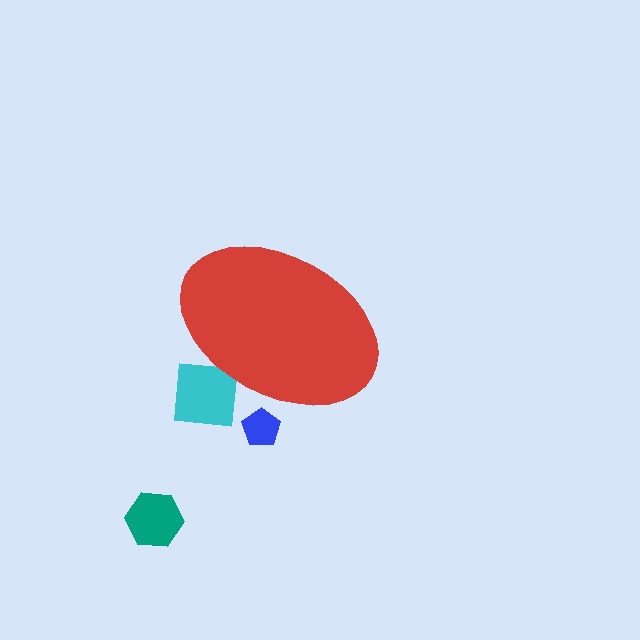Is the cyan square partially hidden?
Yes, the cyan square is partially hidden behind the red ellipse.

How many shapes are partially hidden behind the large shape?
2 shapes are partially hidden.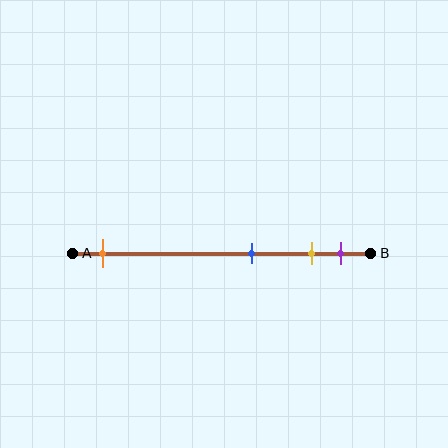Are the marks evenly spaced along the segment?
No, the marks are not evenly spaced.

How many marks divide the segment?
There are 4 marks dividing the segment.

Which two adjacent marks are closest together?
The yellow and purple marks are the closest adjacent pair.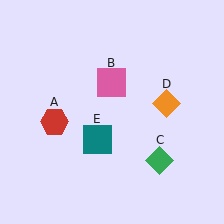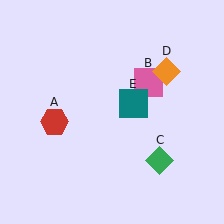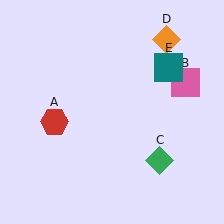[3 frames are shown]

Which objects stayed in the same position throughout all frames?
Red hexagon (object A) and green diamond (object C) remained stationary.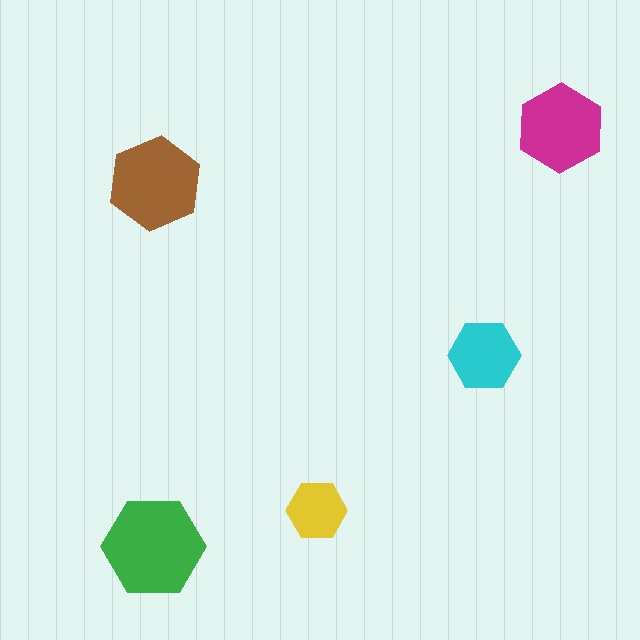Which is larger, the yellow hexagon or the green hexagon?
The green one.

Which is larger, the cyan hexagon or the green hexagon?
The green one.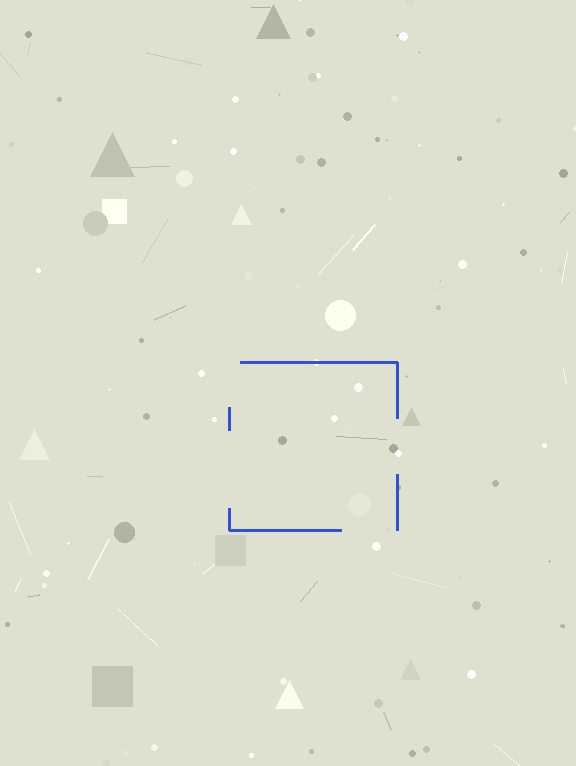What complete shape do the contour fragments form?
The contour fragments form a square.